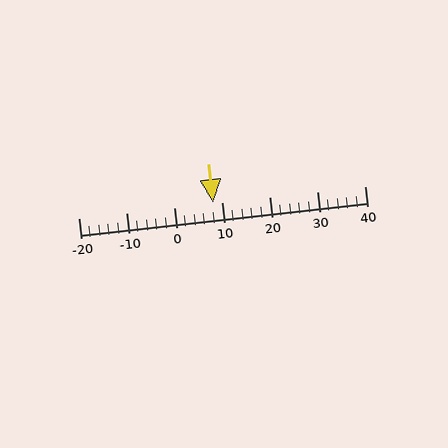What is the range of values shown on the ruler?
The ruler shows values from -20 to 40.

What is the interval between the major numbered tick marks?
The major tick marks are spaced 10 units apart.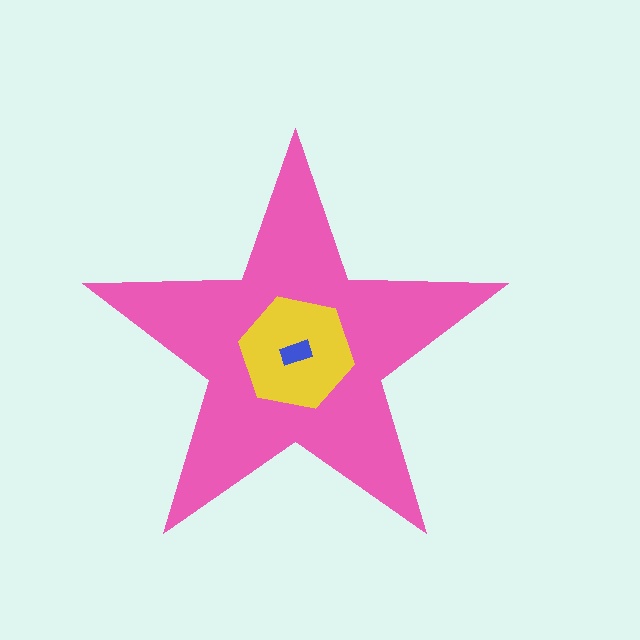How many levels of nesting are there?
3.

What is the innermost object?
The blue rectangle.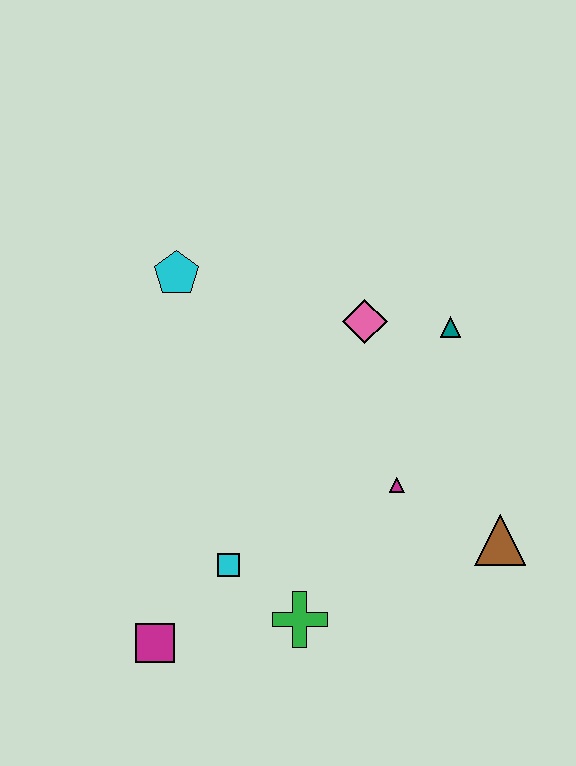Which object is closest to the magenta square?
The cyan square is closest to the magenta square.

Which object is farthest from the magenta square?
The teal triangle is farthest from the magenta square.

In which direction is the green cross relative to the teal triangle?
The green cross is below the teal triangle.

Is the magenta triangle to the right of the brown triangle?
No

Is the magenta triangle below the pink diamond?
Yes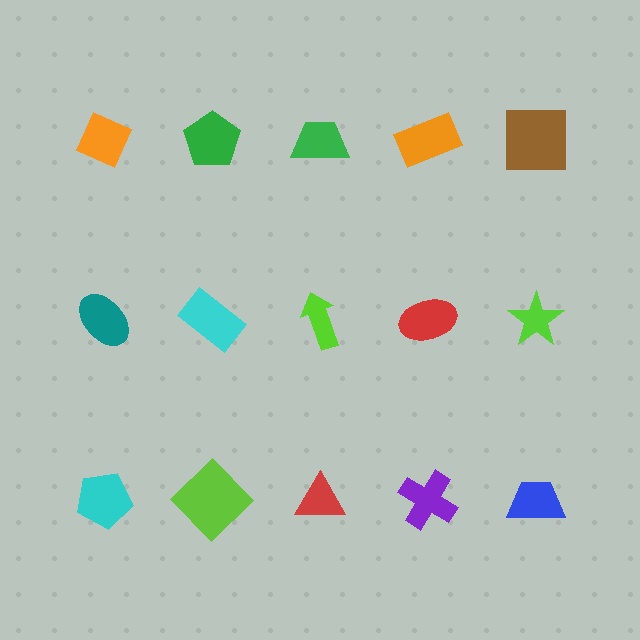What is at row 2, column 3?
A lime arrow.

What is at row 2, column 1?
A teal ellipse.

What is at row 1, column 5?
A brown square.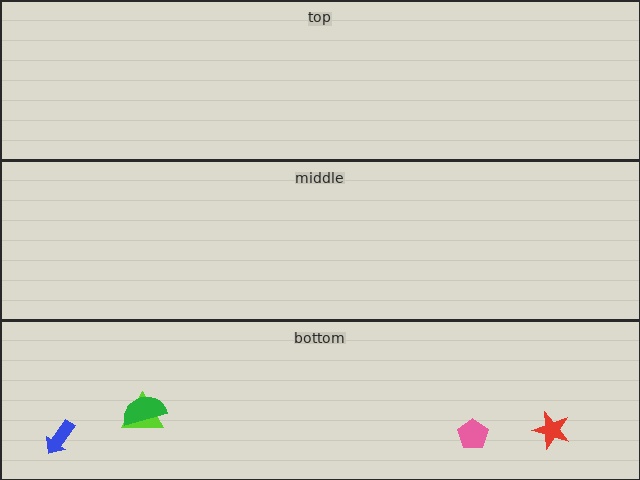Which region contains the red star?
The bottom region.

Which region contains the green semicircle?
The bottom region.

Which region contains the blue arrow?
The bottom region.